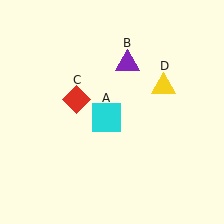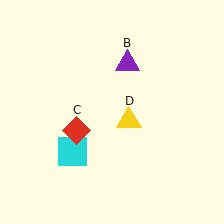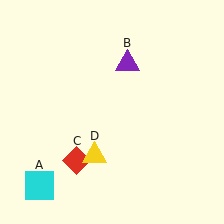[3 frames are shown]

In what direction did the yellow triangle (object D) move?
The yellow triangle (object D) moved down and to the left.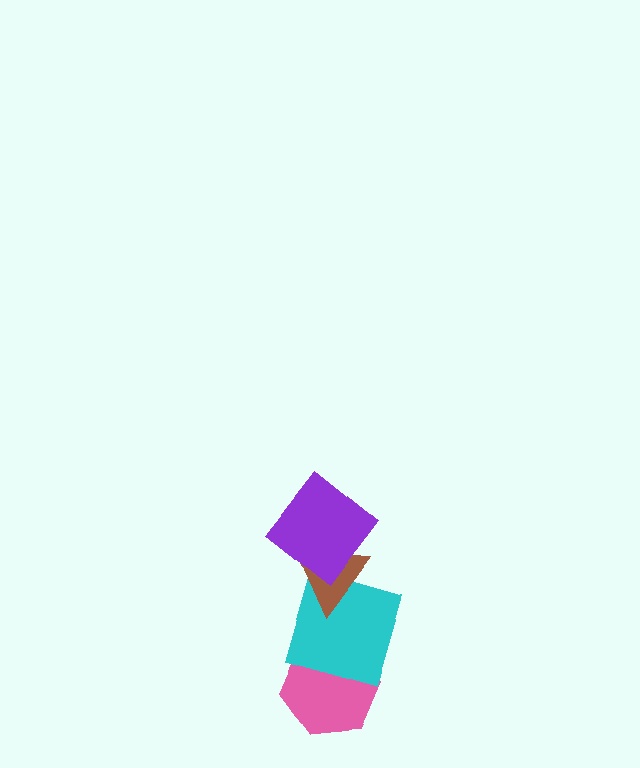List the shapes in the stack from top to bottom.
From top to bottom: the purple diamond, the brown triangle, the cyan square, the pink hexagon.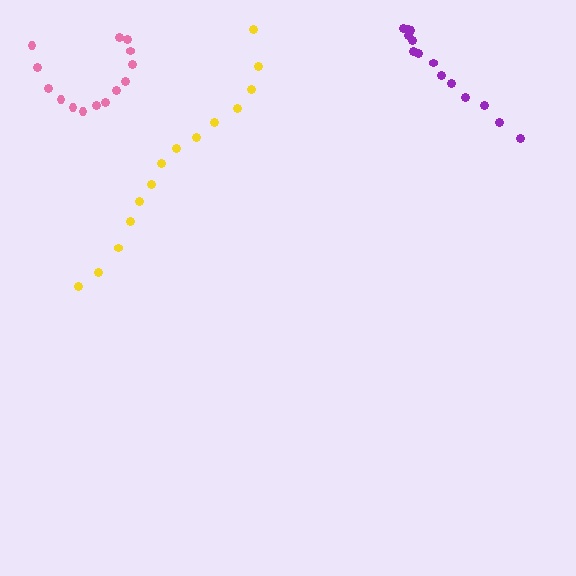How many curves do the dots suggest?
There are 3 distinct paths.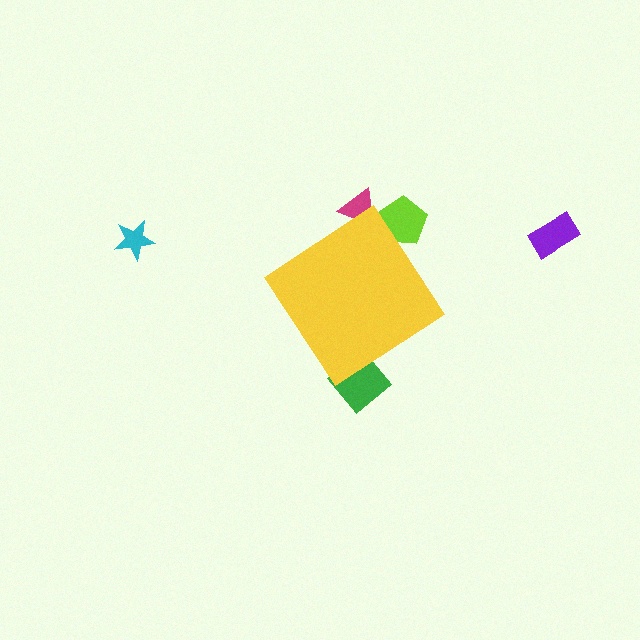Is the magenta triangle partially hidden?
Yes, the magenta triangle is partially hidden behind the yellow diamond.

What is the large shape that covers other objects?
A yellow diamond.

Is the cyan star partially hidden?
No, the cyan star is fully visible.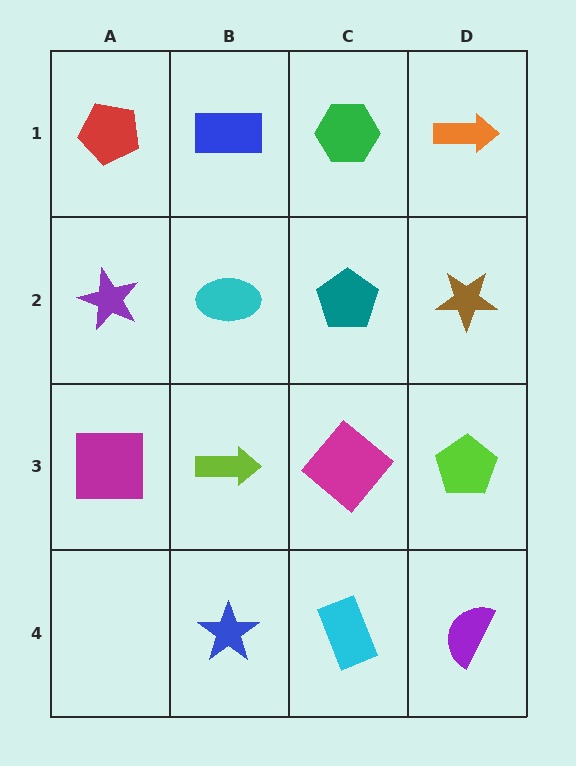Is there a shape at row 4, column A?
No, that cell is empty.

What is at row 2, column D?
A brown star.